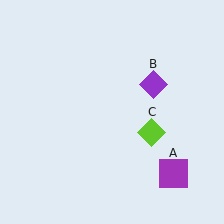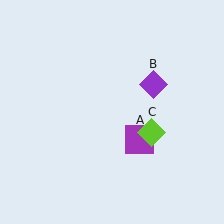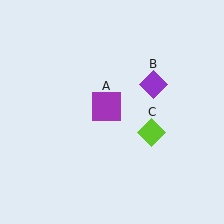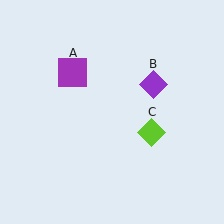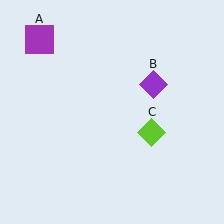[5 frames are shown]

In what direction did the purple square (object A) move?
The purple square (object A) moved up and to the left.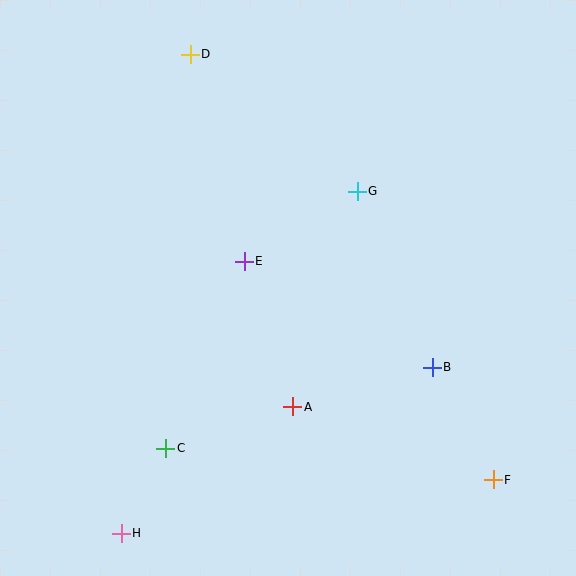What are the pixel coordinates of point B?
Point B is at (432, 367).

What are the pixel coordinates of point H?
Point H is at (121, 533).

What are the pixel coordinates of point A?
Point A is at (293, 407).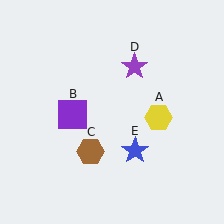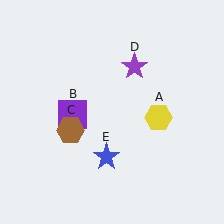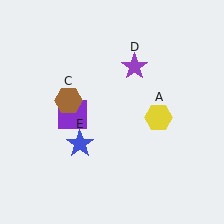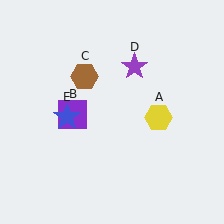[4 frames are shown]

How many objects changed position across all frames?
2 objects changed position: brown hexagon (object C), blue star (object E).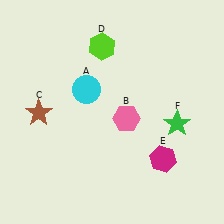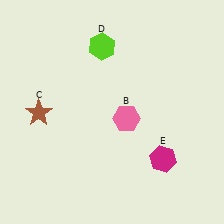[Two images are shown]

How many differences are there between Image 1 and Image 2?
There are 2 differences between the two images.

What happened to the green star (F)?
The green star (F) was removed in Image 2. It was in the bottom-right area of Image 1.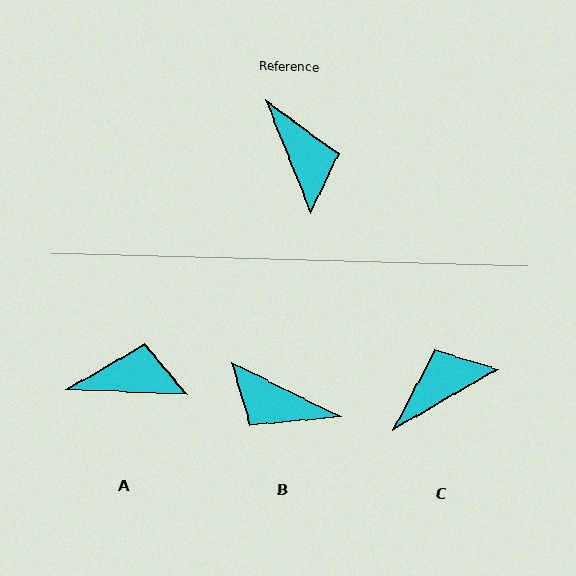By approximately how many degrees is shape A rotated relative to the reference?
Approximately 66 degrees counter-clockwise.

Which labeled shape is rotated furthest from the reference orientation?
B, about 138 degrees away.